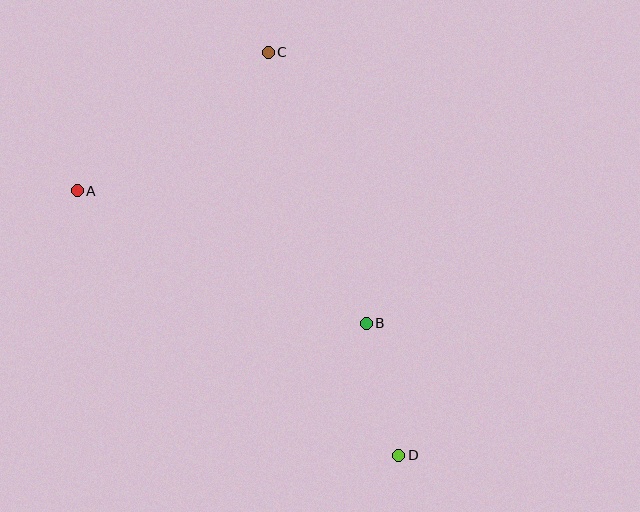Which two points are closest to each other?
Points B and D are closest to each other.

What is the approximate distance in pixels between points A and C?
The distance between A and C is approximately 236 pixels.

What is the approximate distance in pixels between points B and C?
The distance between B and C is approximately 288 pixels.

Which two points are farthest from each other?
Points C and D are farthest from each other.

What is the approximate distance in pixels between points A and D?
The distance between A and D is approximately 416 pixels.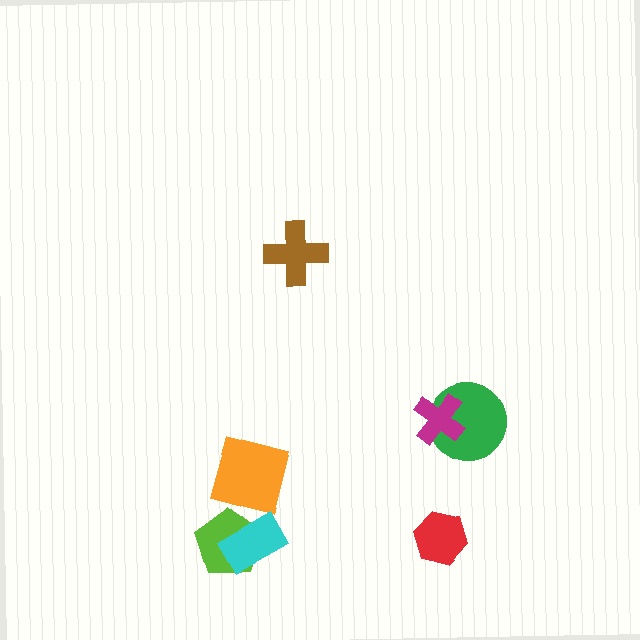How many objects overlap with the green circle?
1 object overlaps with the green circle.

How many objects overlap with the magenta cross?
1 object overlaps with the magenta cross.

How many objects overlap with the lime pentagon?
2 objects overlap with the lime pentagon.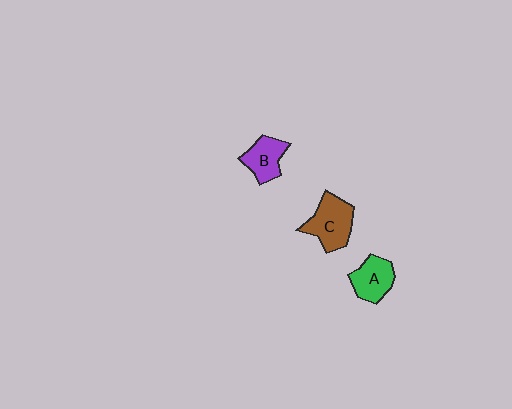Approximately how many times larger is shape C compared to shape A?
Approximately 1.3 times.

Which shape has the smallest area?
Shape B (purple).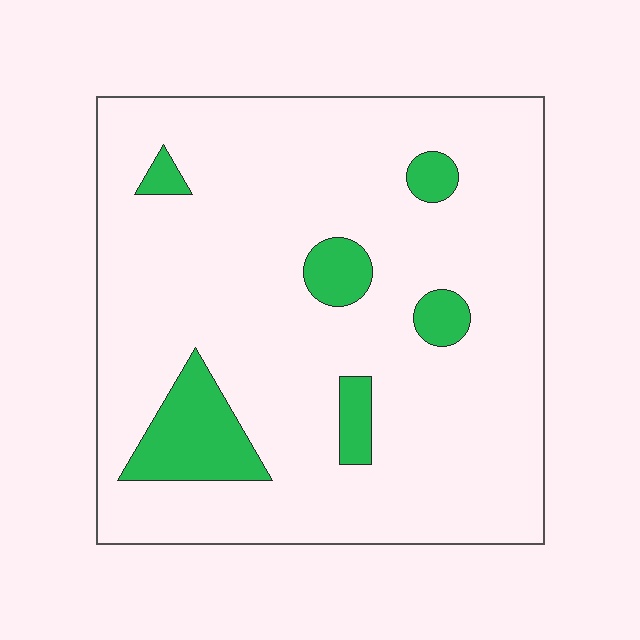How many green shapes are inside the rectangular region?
6.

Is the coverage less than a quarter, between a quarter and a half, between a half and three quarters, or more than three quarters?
Less than a quarter.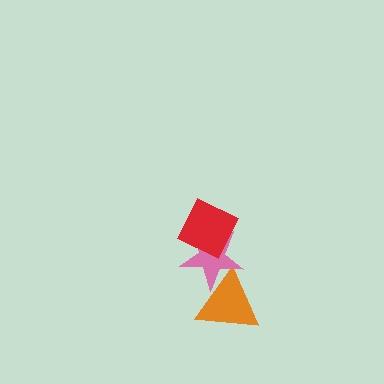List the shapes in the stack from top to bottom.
From top to bottom: the red diamond, the pink star, the orange triangle.